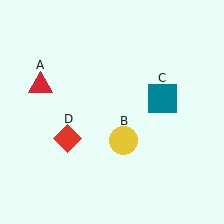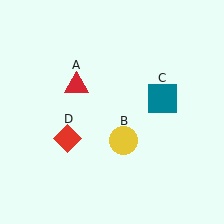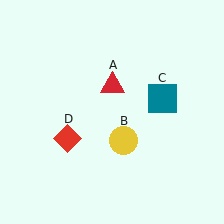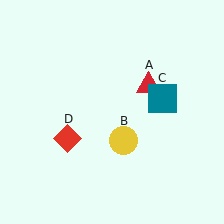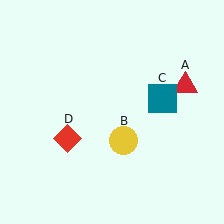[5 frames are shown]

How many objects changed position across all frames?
1 object changed position: red triangle (object A).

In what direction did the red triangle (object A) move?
The red triangle (object A) moved right.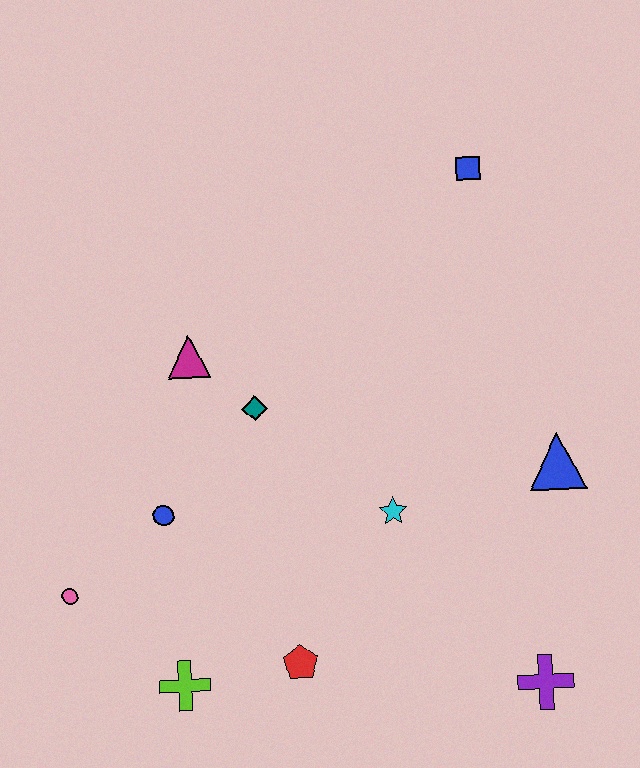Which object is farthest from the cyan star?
The blue square is farthest from the cyan star.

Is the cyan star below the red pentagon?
No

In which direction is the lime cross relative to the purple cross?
The lime cross is to the left of the purple cross.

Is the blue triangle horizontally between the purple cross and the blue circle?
No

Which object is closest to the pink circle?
The blue circle is closest to the pink circle.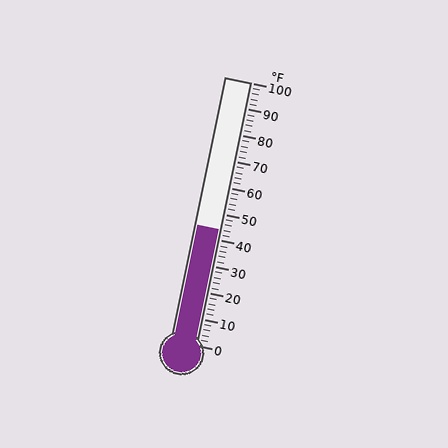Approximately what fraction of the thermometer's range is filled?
The thermometer is filled to approximately 45% of its range.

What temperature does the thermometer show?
The thermometer shows approximately 44°F.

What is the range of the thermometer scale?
The thermometer scale ranges from 0°F to 100°F.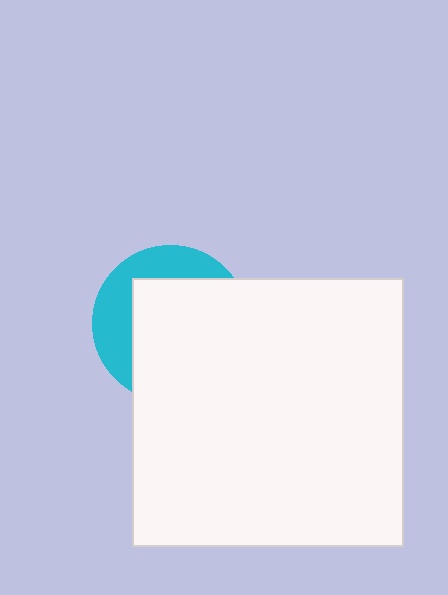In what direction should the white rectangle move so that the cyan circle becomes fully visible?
The white rectangle should move toward the lower-right. That is the shortest direction to clear the overlap and leave the cyan circle fully visible.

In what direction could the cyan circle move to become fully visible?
The cyan circle could move toward the upper-left. That would shift it out from behind the white rectangle entirely.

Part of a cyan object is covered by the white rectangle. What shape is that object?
It is a circle.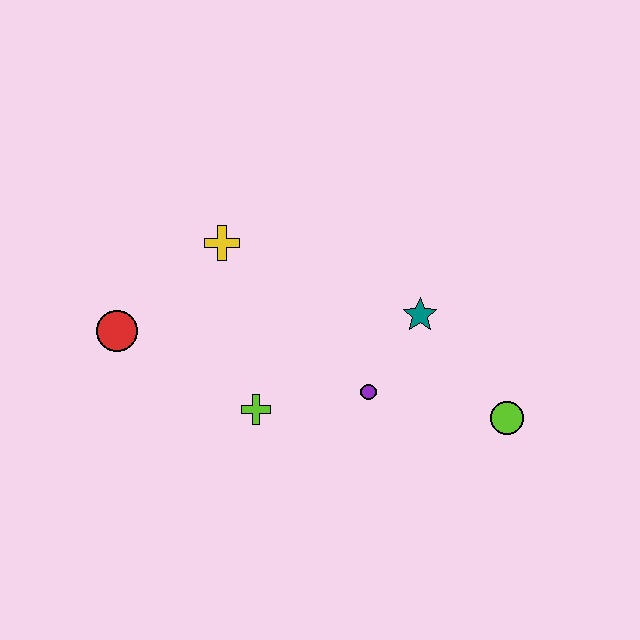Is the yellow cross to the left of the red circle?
No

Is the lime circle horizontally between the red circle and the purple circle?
No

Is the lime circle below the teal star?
Yes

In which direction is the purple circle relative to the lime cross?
The purple circle is to the right of the lime cross.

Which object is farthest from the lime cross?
The lime circle is farthest from the lime cross.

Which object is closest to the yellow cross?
The red circle is closest to the yellow cross.